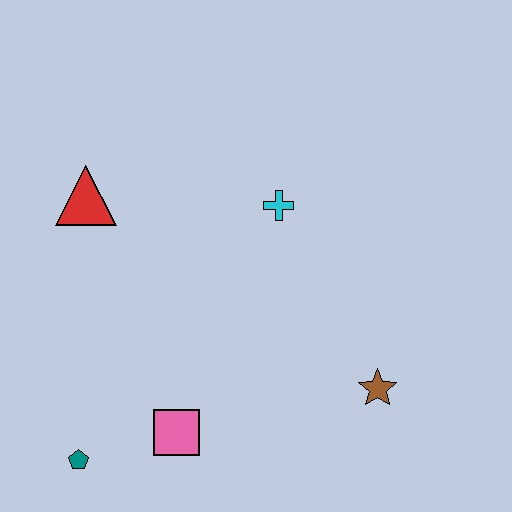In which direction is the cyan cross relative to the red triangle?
The cyan cross is to the right of the red triangle.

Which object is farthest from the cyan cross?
The teal pentagon is farthest from the cyan cross.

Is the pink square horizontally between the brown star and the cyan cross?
No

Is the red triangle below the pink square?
No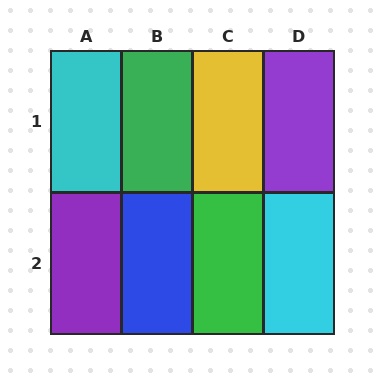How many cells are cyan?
2 cells are cyan.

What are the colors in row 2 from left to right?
Purple, blue, green, cyan.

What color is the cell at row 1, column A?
Cyan.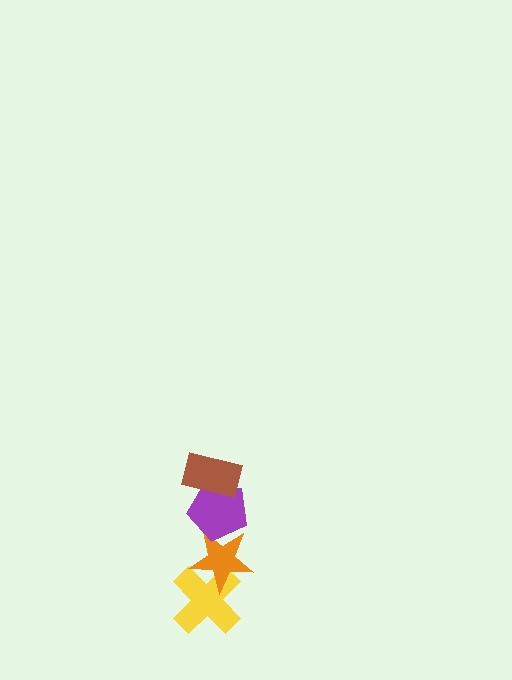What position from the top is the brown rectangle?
The brown rectangle is 1st from the top.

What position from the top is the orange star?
The orange star is 3rd from the top.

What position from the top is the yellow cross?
The yellow cross is 4th from the top.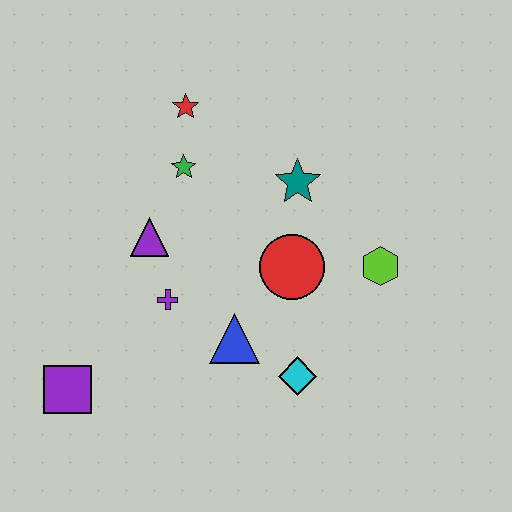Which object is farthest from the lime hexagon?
The purple square is farthest from the lime hexagon.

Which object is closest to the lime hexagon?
The red circle is closest to the lime hexagon.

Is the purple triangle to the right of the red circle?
No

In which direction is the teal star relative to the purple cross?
The teal star is to the right of the purple cross.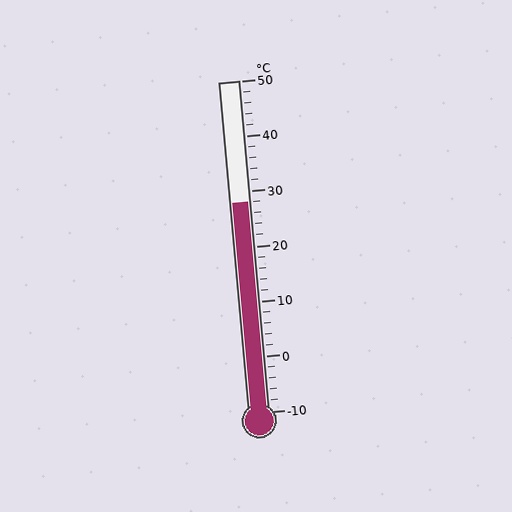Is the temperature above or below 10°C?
The temperature is above 10°C.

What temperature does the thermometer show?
The thermometer shows approximately 28°C.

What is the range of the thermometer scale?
The thermometer scale ranges from -10°C to 50°C.